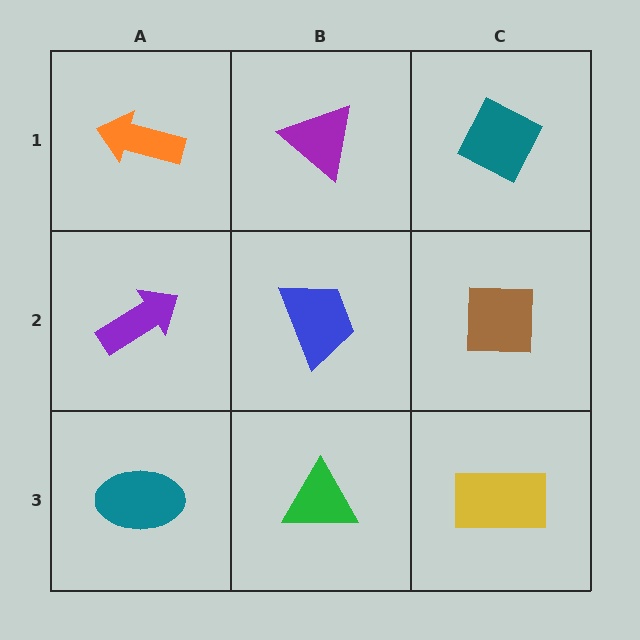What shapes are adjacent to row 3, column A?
A purple arrow (row 2, column A), a green triangle (row 3, column B).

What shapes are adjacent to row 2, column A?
An orange arrow (row 1, column A), a teal ellipse (row 3, column A), a blue trapezoid (row 2, column B).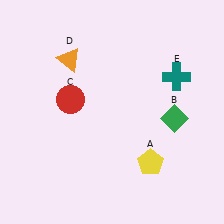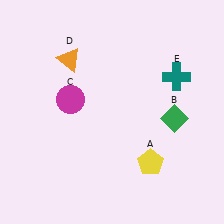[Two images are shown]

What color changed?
The circle (C) changed from red in Image 1 to magenta in Image 2.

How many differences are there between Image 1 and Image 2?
There is 1 difference between the two images.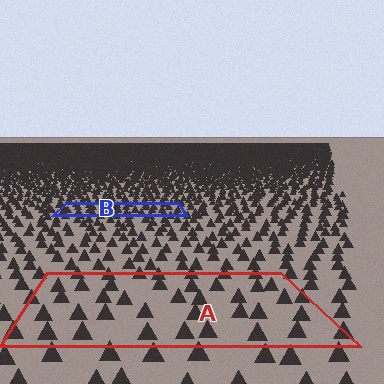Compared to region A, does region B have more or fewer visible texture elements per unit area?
Region B has more texture elements per unit area — they are packed more densely because it is farther away.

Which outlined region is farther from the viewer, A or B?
Region B is farther from the viewer — the texture elements inside it appear smaller and more densely packed.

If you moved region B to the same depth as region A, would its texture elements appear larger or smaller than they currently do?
They would appear larger. At a closer depth, the same texture elements are projected at a bigger on-screen size.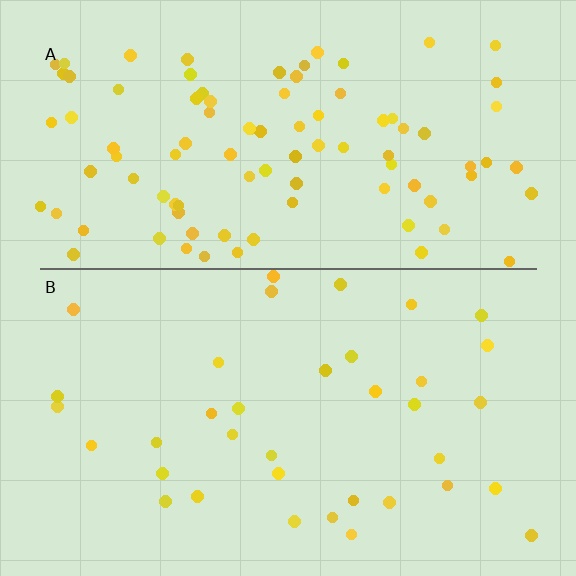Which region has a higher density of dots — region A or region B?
A (the top).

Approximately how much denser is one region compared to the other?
Approximately 2.6× — region A over region B.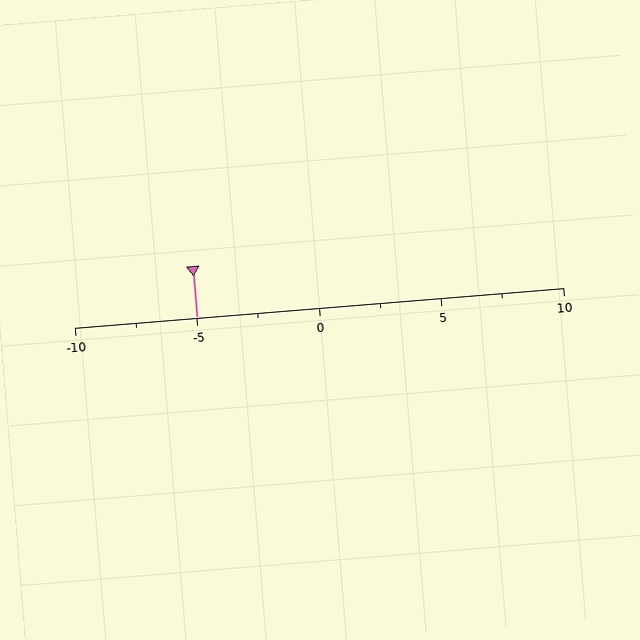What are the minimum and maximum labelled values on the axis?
The axis runs from -10 to 10.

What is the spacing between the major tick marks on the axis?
The major ticks are spaced 5 apart.